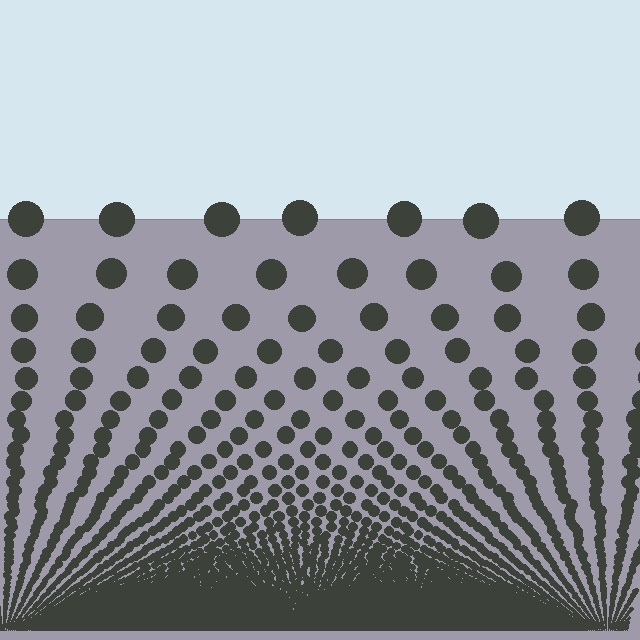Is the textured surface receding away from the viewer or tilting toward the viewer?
The surface appears to tilt toward the viewer. Texture elements get larger and sparser toward the top.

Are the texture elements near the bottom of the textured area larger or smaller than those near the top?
Smaller. The gradient is inverted — elements near the bottom are smaller and denser.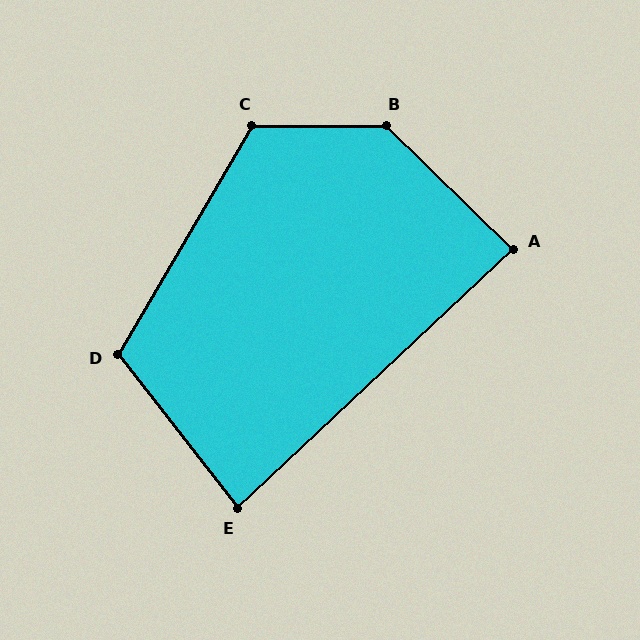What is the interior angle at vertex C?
Approximately 121 degrees (obtuse).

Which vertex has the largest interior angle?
B, at approximately 135 degrees.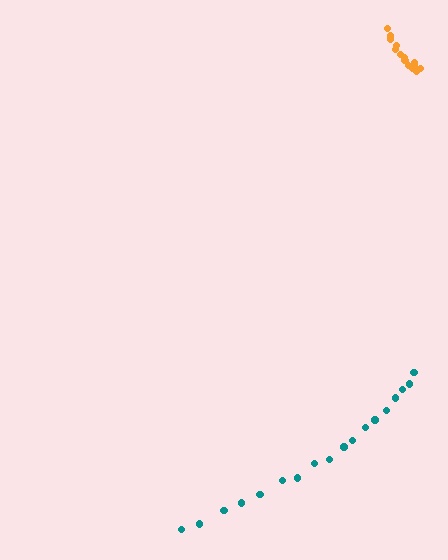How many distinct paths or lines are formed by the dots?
There are 2 distinct paths.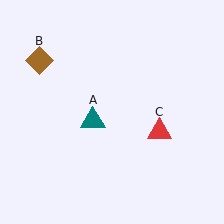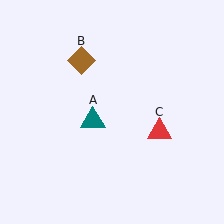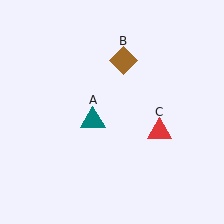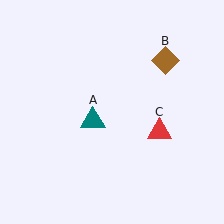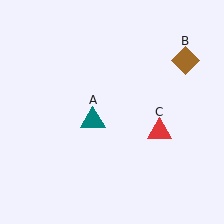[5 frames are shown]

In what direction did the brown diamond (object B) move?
The brown diamond (object B) moved right.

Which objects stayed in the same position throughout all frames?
Teal triangle (object A) and red triangle (object C) remained stationary.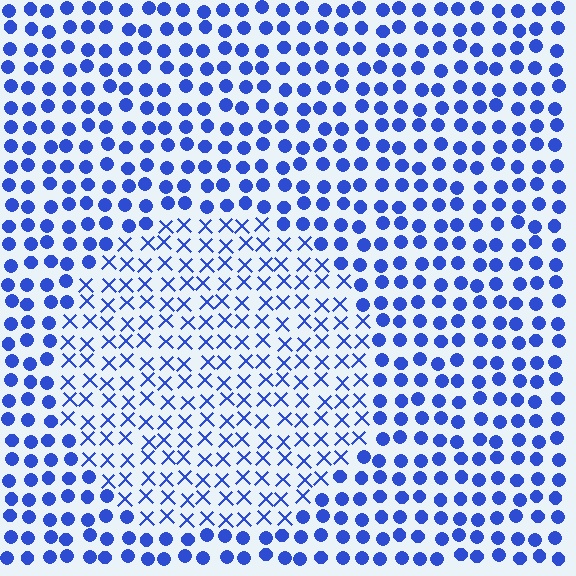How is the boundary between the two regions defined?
The boundary is defined by a change in element shape: X marks inside vs. circles outside. All elements share the same color and spacing.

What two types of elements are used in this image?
The image uses X marks inside the circle region and circles outside it.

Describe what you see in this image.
The image is filled with small blue elements arranged in a uniform grid. A circle-shaped region contains X marks, while the surrounding area contains circles. The boundary is defined purely by the change in element shape.